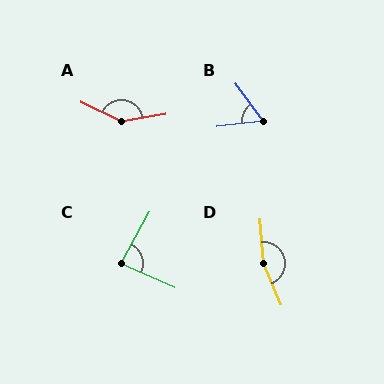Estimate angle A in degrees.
Approximately 144 degrees.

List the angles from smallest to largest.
B (60°), C (84°), A (144°), D (161°).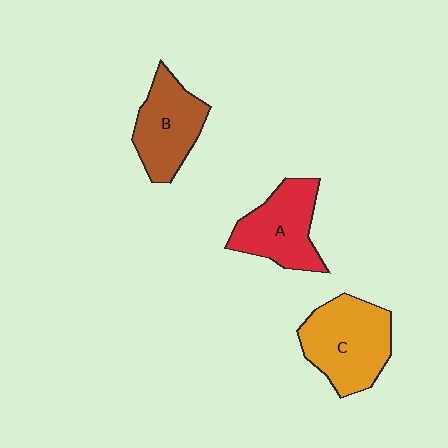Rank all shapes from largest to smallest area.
From largest to smallest: C (orange), A (red), B (brown).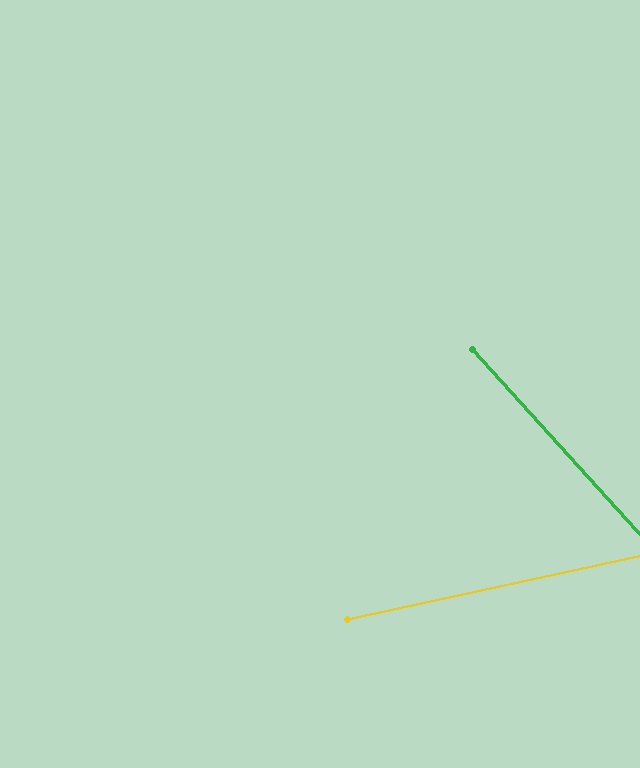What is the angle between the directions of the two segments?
Approximately 60 degrees.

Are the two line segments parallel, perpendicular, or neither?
Neither parallel nor perpendicular — they differ by about 60°.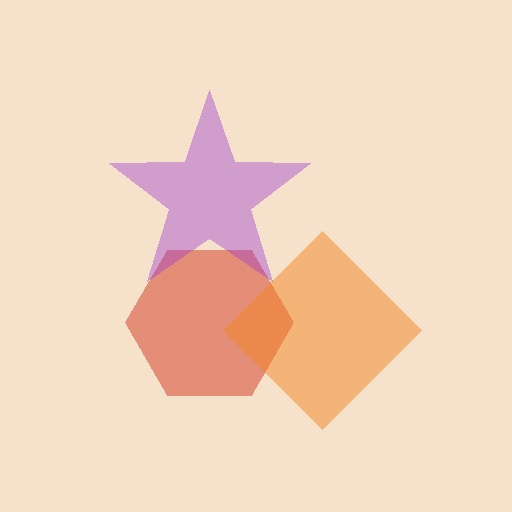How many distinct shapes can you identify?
There are 3 distinct shapes: a red hexagon, an orange diamond, a purple star.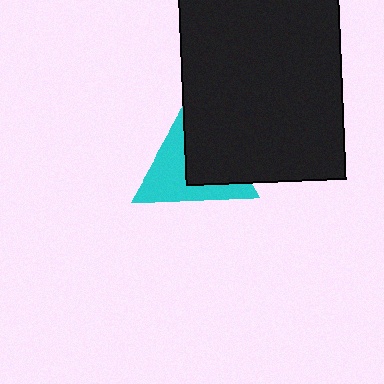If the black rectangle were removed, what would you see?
You would see the complete cyan triangle.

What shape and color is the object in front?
The object in front is a black rectangle.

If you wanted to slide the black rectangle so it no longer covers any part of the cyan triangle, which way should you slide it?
Slide it right — that is the most direct way to separate the two shapes.